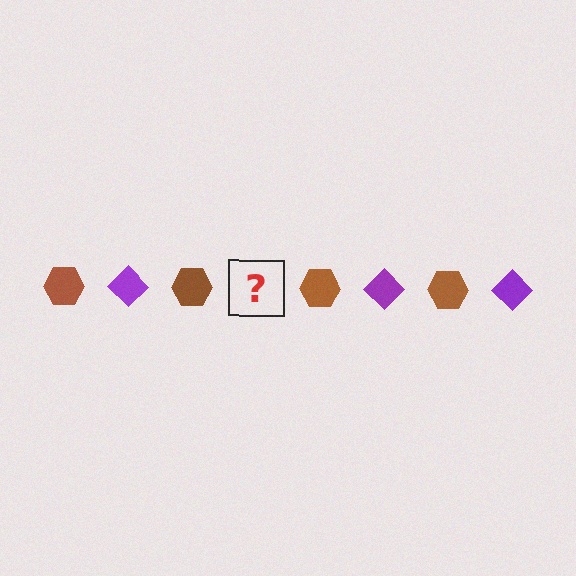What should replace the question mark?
The question mark should be replaced with a purple diamond.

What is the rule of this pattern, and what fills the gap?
The rule is that the pattern alternates between brown hexagon and purple diamond. The gap should be filled with a purple diamond.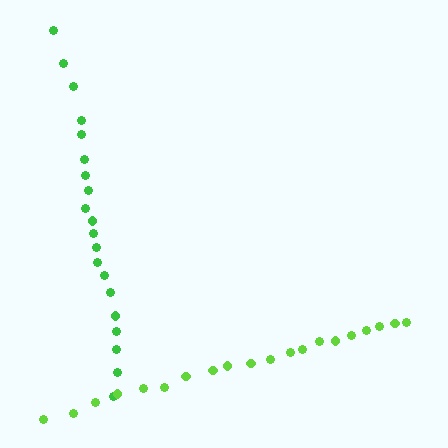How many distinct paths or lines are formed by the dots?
There are 2 distinct paths.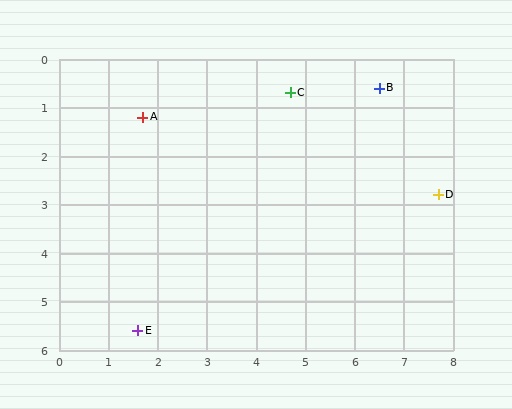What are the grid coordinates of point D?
Point D is at approximately (7.7, 2.8).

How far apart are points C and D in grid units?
Points C and D are about 3.7 grid units apart.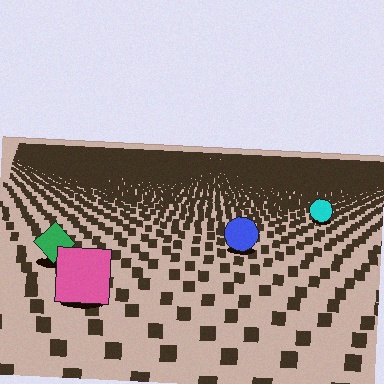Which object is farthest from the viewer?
The cyan circle is farthest from the viewer. It appears smaller and the ground texture around it is denser.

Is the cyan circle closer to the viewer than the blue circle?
No. The blue circle is closer — you can tell from the texture gradient: the ground texture is coarser near it.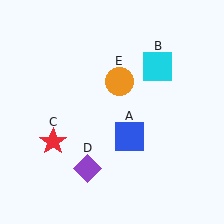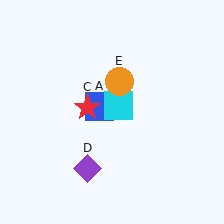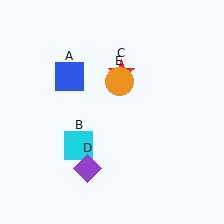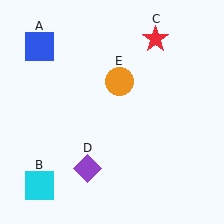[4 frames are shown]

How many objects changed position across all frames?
3 objects changed position: blue square (object A), cyan square (object B), red star (object C).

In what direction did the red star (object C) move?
The red star (object C) moved up and to the right.